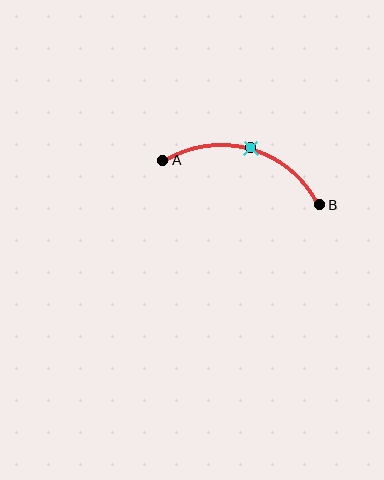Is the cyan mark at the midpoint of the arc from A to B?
Yes. The cyan mark lies on the arc at equal arc-length from both A and B — it is the arc midpoint.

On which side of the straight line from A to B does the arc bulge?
The arc bulges above the straight line connecting A and B.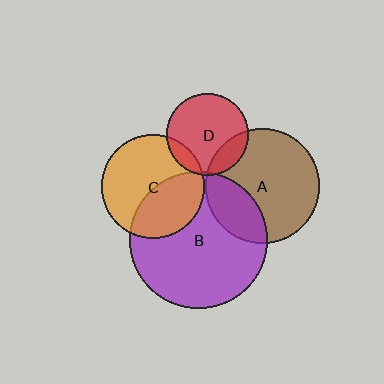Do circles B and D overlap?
Yes.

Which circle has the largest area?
Circle B (purple).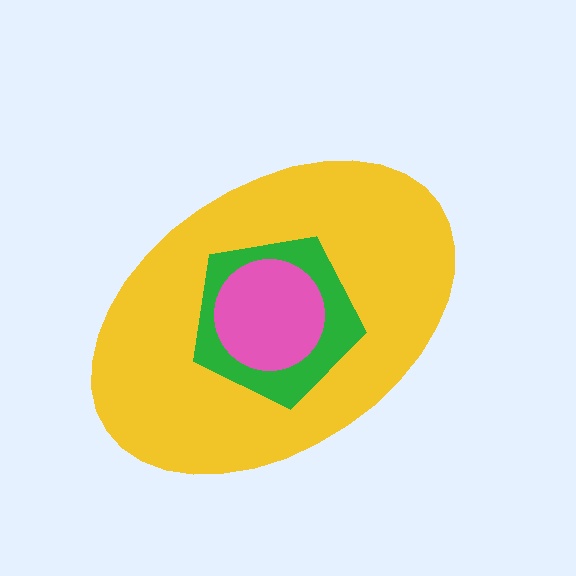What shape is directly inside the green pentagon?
The pink circle.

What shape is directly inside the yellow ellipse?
The green pentagon.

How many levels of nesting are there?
3.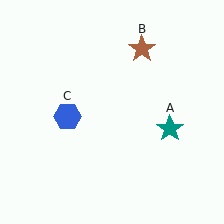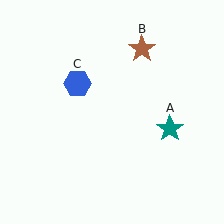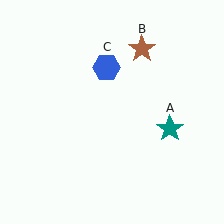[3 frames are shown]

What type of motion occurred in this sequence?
The blue hexagon (object C) rotated clockwise around the center of the scene.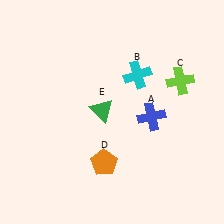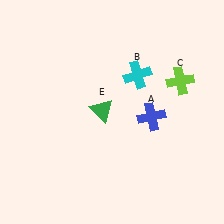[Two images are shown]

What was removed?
The orange pentagon (D) was removed in Image 2.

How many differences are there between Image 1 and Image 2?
There is 1 difference between the two images.